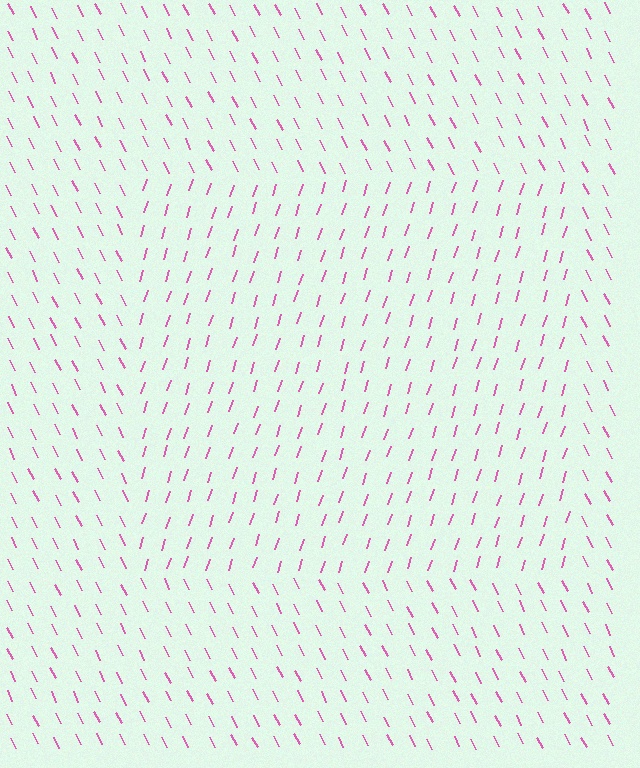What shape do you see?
I see a rectangle.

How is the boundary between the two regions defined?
The boundary is defined purely by a change in line orientation (approximately 45 degrees difference). All lines are the same color and thickness.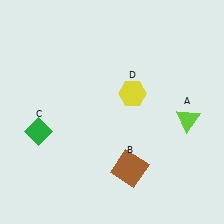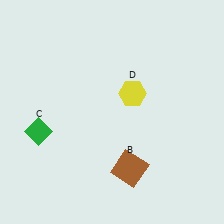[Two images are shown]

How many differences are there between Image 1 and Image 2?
There is 1 difference between the two images.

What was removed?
The lime triangle (A) was removed in Image 2.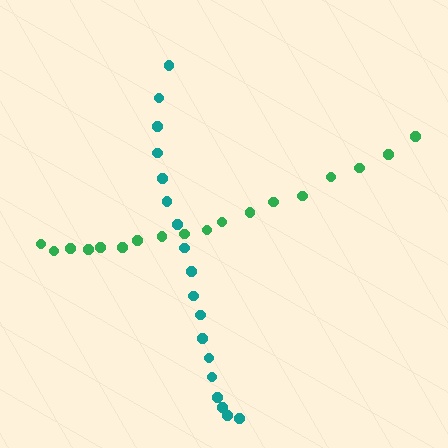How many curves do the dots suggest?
There are 2 distinct paths.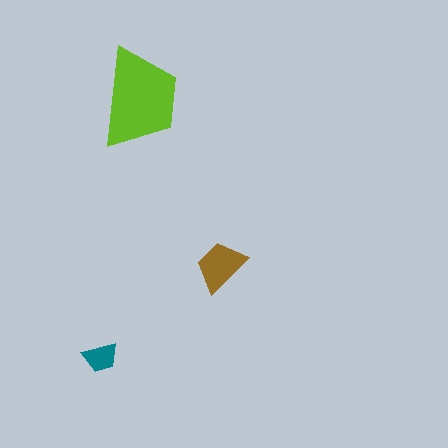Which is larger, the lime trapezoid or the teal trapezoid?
The lime one.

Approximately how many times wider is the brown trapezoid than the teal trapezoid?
About 1.5 times wider.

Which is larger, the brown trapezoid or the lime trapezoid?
The lime one.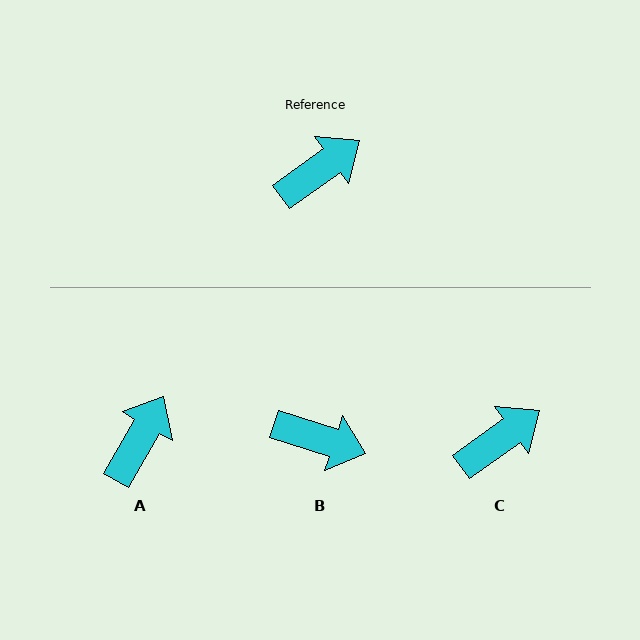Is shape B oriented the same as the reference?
No, it is off by about 54 degrees.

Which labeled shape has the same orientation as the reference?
C.